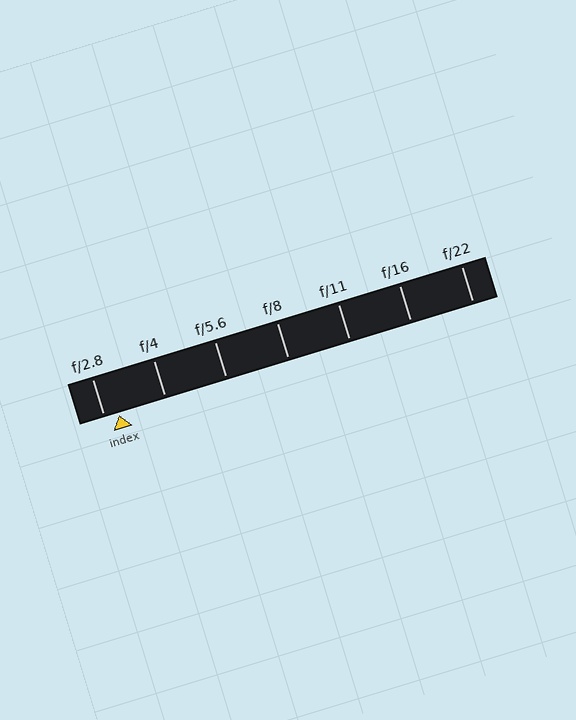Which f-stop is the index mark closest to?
The index mark is closest to f/2.8.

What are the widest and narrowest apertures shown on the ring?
The widest aperture shown is f/2.8 and the narrowest is f/22.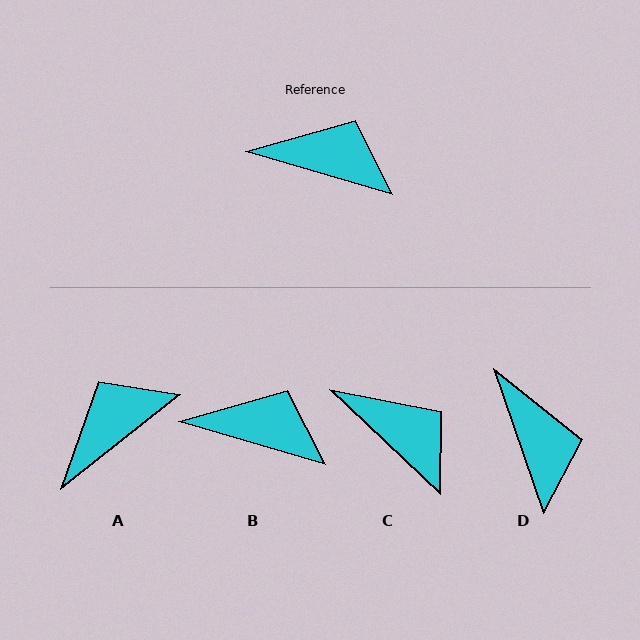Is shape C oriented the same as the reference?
No, it is off by about 27 degrees.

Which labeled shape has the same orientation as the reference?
B.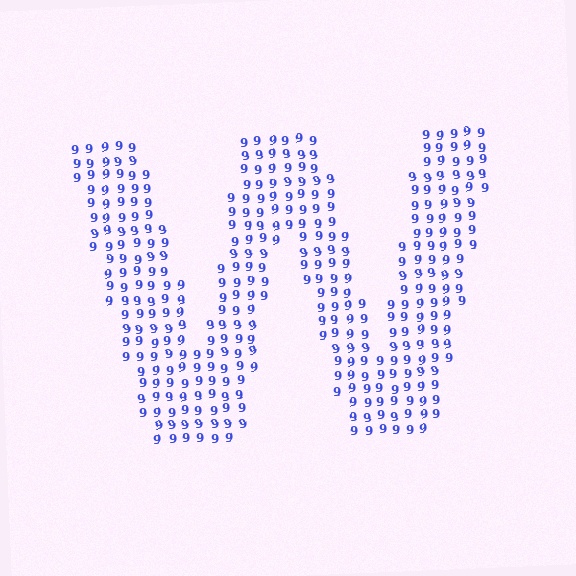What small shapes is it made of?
It is made of small digit 9's.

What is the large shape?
The large shape is the letter W.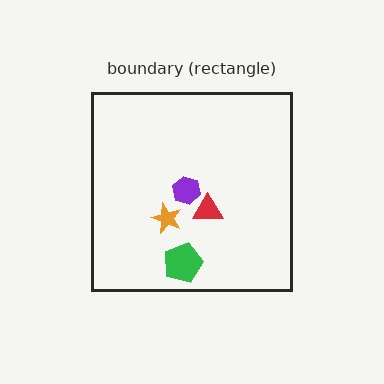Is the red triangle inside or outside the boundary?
Inside.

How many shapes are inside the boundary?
4 inside, 0 outside.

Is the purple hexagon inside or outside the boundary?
Inside.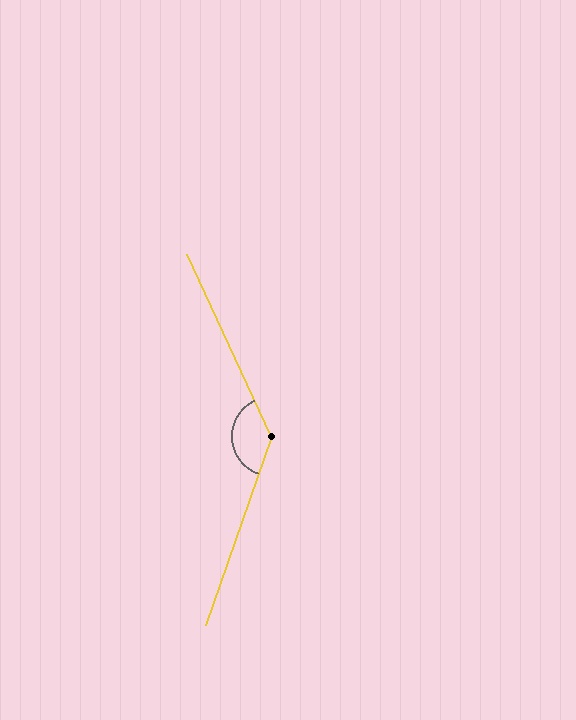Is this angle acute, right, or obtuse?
It is obtuse.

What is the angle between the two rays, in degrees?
Approximately 136 degrees.